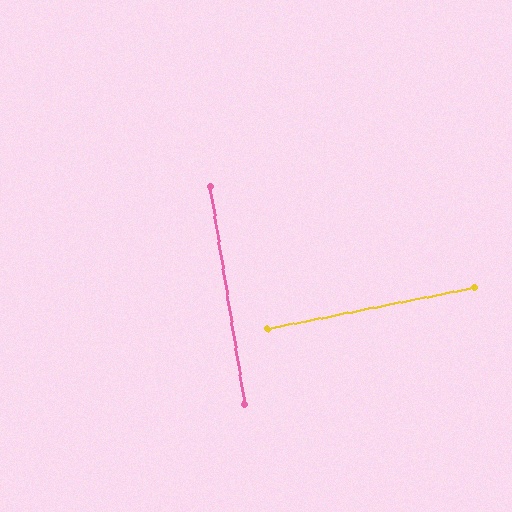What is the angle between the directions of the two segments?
Approximately 88 degrees.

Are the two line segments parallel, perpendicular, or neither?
Perpendicular — they meet at approximately 88°.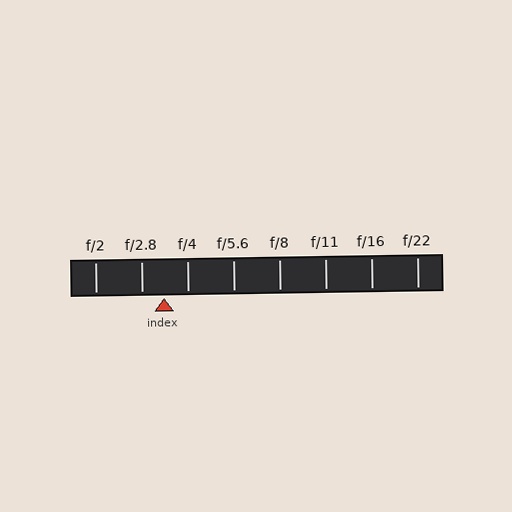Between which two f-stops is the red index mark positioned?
The index mark is between f/2.8 and f/4.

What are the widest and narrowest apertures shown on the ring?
The widest aperture shown is f/2 and the narrowest is f/22.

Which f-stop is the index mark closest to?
The index mark is closest to f/2.8.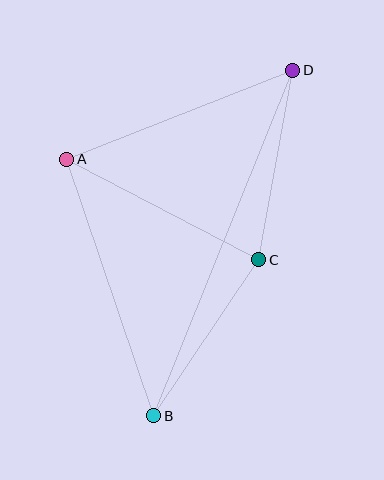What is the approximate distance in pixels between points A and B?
The distance between A and B is approximately 271 pixels.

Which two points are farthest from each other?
Points B and D are farthest from each other.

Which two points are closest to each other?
Points B and C are closest to each other.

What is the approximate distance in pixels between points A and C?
The distance between A and C is approximately 217 pixels.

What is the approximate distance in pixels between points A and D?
The distance between A and D is approximately 243 pixels.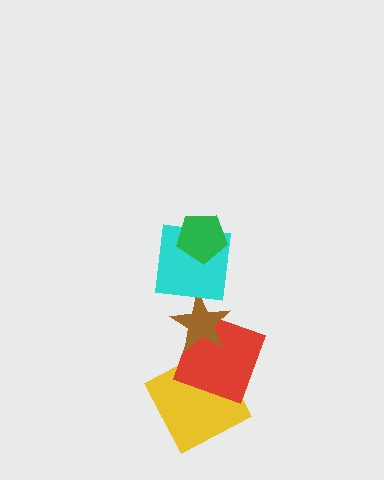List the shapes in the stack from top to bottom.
From top to bottom: the green pentagon, the cyan square, the brown star, the red square, the yellow square.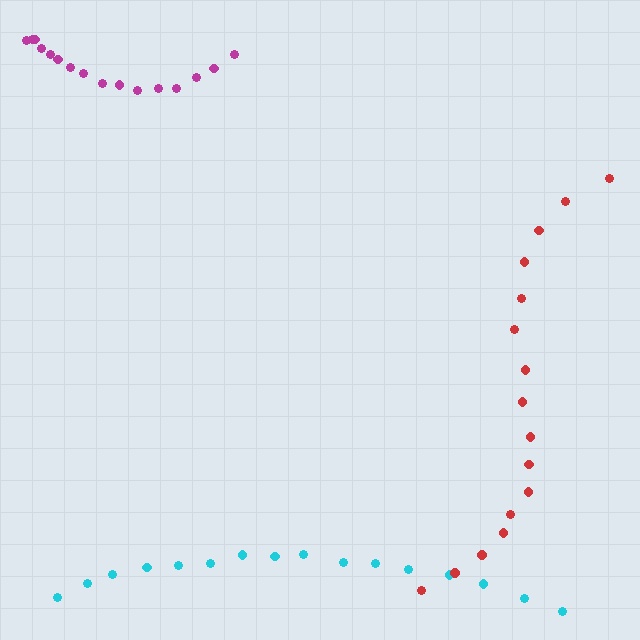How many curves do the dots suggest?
There are 3 distinct paths.